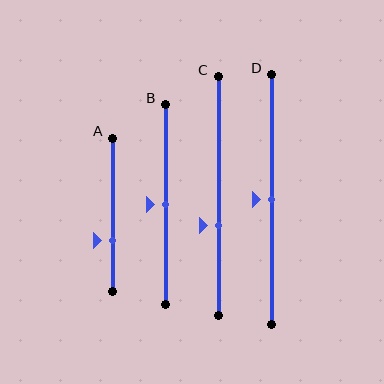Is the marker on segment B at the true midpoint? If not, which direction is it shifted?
Yes, the marker on segment B is at the true midpoint.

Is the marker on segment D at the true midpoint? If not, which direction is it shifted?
Yes, the marker on segment D is at the true midpoint.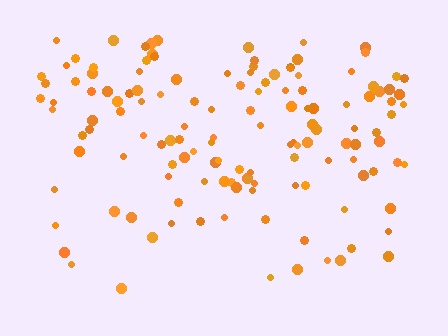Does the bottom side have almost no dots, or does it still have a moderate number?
Still a moderate number, just noticeably fewer than the top.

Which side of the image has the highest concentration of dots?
The top.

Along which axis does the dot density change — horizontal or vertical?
Vertical.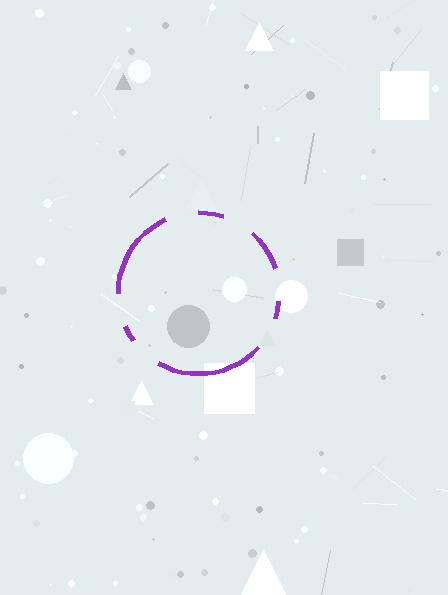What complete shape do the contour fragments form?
The contour fragments form a circle.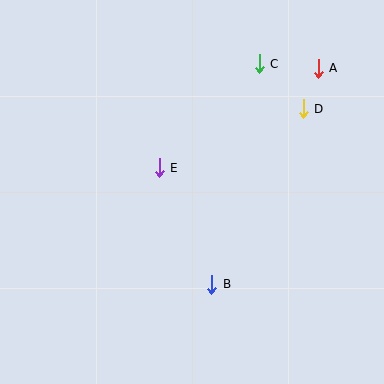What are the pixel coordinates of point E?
Point E is at (159, 168).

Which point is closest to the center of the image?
Point E at (159, 168) is closest to the center.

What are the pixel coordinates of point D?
Point D is at (303, 109).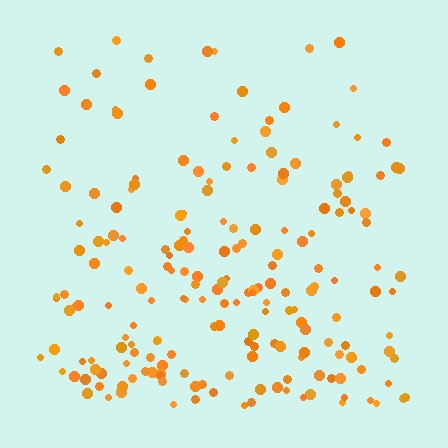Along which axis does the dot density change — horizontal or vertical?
Vertical.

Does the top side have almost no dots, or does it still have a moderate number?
Still a moderate number, just noticeably fewer than the bottom.